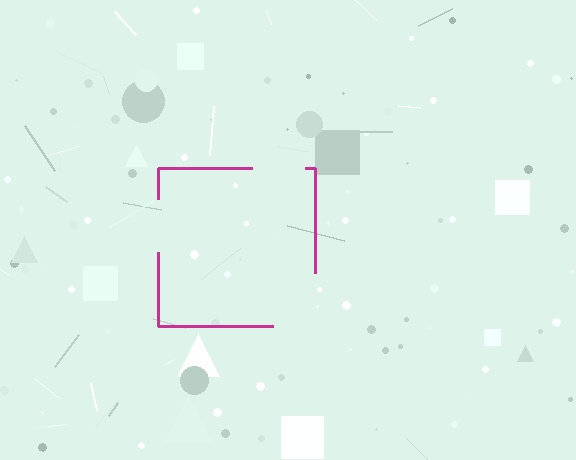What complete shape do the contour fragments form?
The contour fragments form a square.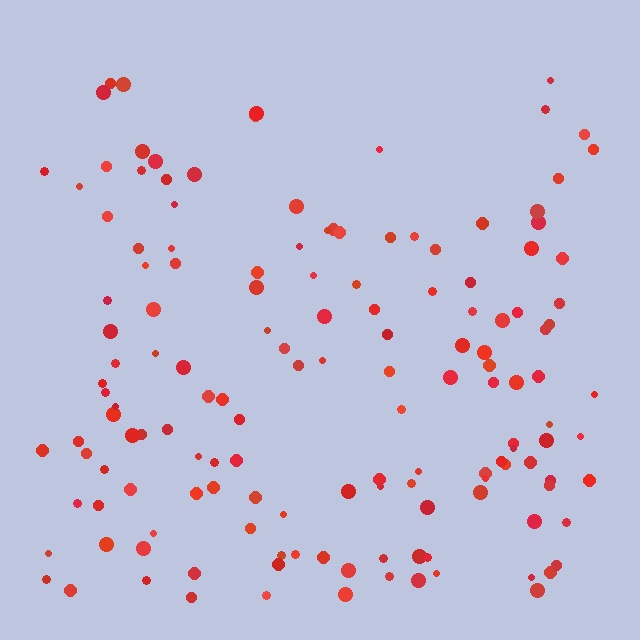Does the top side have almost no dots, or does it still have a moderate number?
Still a moderate number, just noticeably fewer than the bottom.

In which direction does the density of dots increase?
From top to bottom, with the bottom side densest.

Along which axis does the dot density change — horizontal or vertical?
Vertical.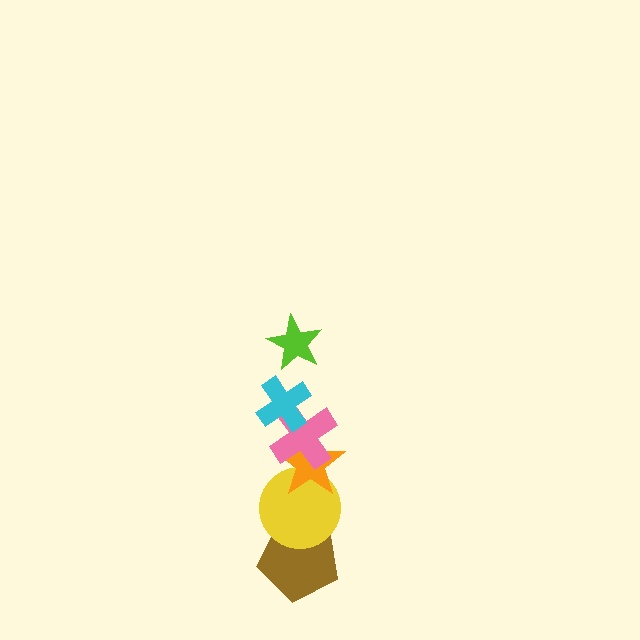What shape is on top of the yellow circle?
The orange star is on top of the yellow circle.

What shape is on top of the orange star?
The pink cross is on top of the orange star.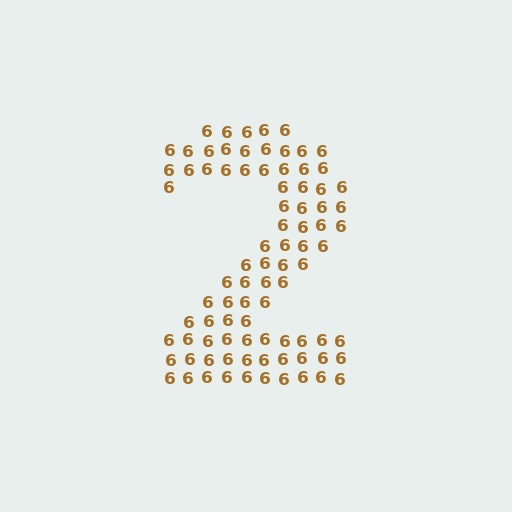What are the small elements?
The small elements are digit 6's.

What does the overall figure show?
The overall figure shows the digit 2.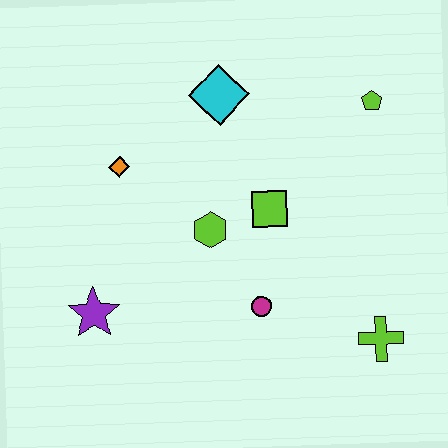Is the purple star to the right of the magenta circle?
No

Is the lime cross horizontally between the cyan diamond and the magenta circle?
No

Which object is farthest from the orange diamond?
The lime cross is farthest from the orange diamond.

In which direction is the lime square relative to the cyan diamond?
The lime square is below the cyan diamond.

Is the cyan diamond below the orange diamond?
No